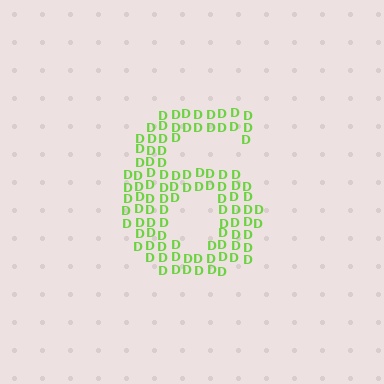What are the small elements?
The small elements are letter D's.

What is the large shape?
The large shape is the digit 6.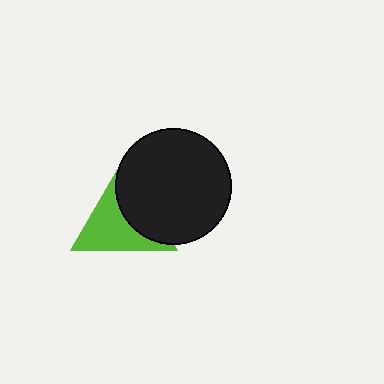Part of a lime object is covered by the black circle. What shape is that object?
It is a triangle.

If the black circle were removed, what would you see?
You would see the complete lime triangle.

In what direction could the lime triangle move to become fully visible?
The lime triangle could move left. That would shift it out from behind the black circle entirely.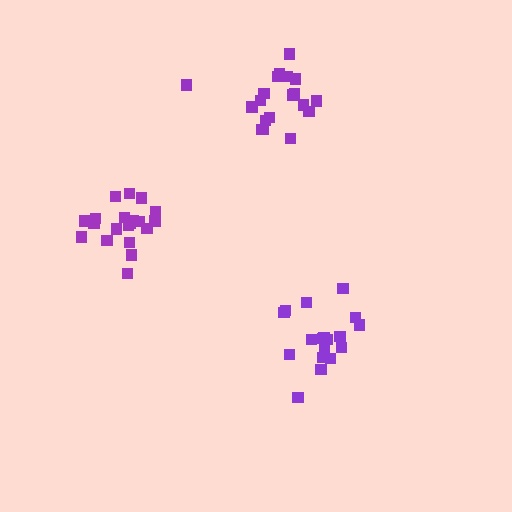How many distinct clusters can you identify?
There are 3 distinct clusters.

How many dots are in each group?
Group 1: 20 dots, Group 2: 19 dots, Group 3: 19 dots (58 total).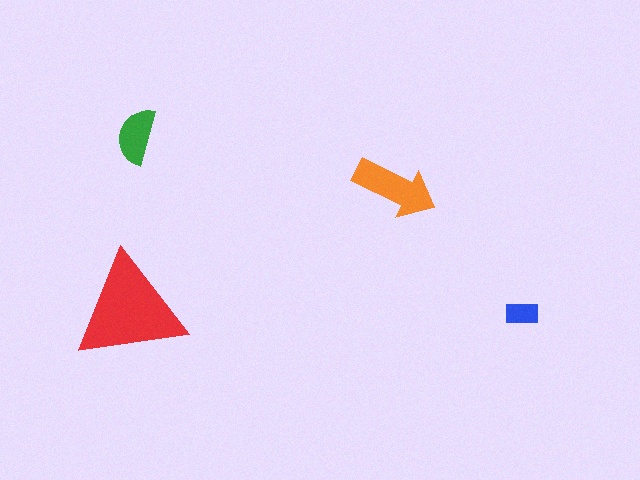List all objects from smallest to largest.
The blue rectangle, the green semicircle, the orange arrow, the red triangle.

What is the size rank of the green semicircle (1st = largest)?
3rd.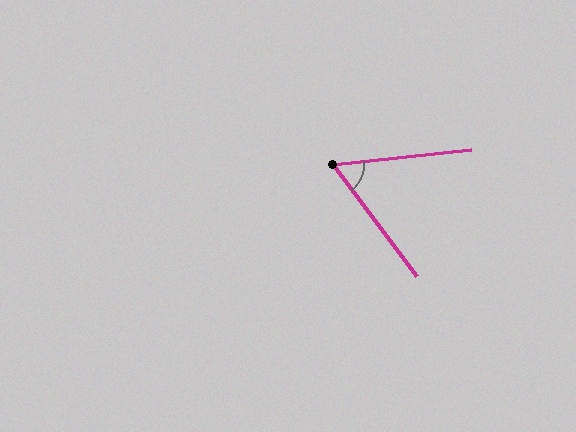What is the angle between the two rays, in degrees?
Approximately 59 degrees.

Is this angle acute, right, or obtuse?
It is acute.